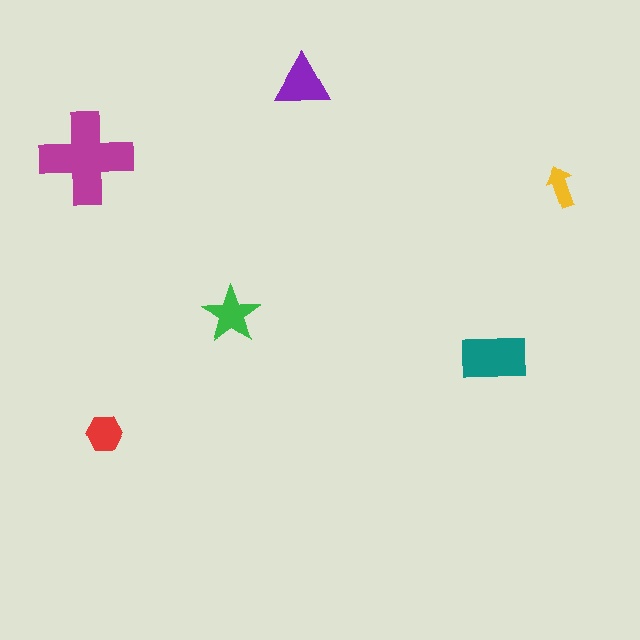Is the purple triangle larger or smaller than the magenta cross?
Smaller.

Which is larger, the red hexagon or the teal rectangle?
The teal rectangle.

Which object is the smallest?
The yellow arrow.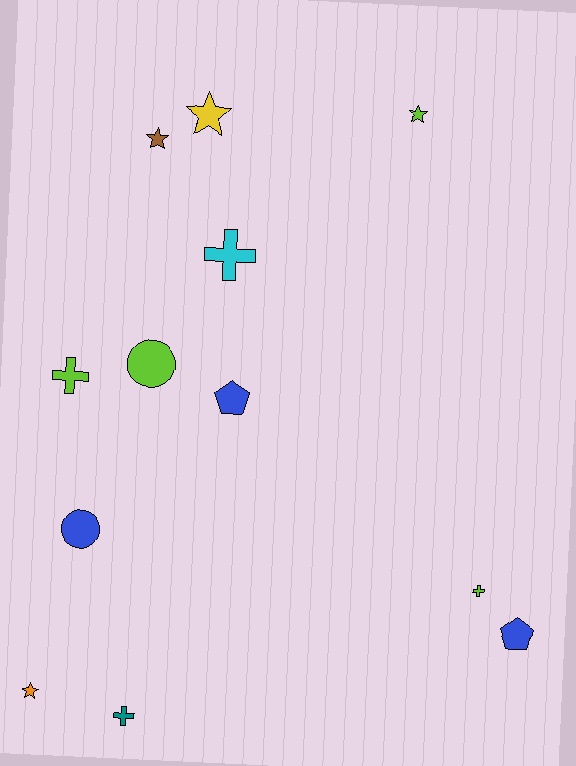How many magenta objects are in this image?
There are no magenta objects.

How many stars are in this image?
There are 4 stars.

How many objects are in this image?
There are 12 objects.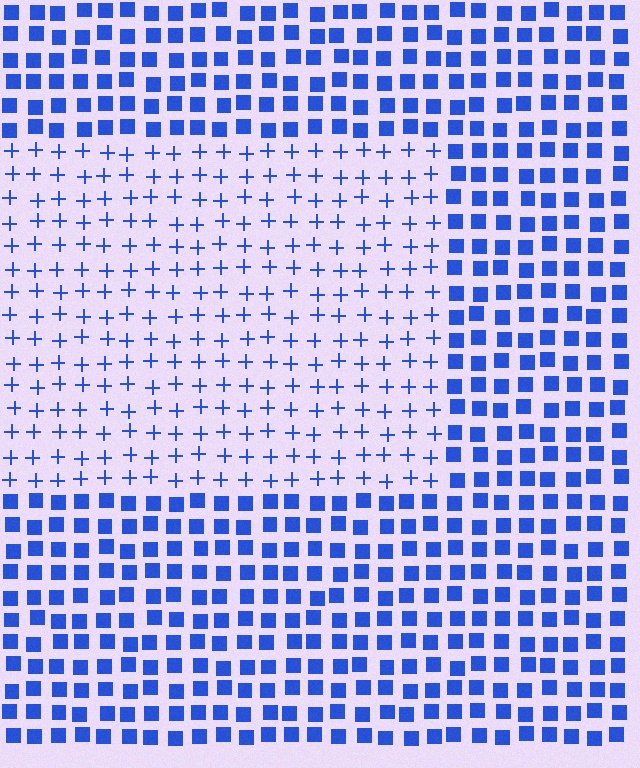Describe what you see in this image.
The image is filled with small blue elements arranged in a uniform grid. A rectangle-shaped region contains plus signs, while the surrounding area contains squares. The boundary is defined purely by the change in element shape.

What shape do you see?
I see a rectangle.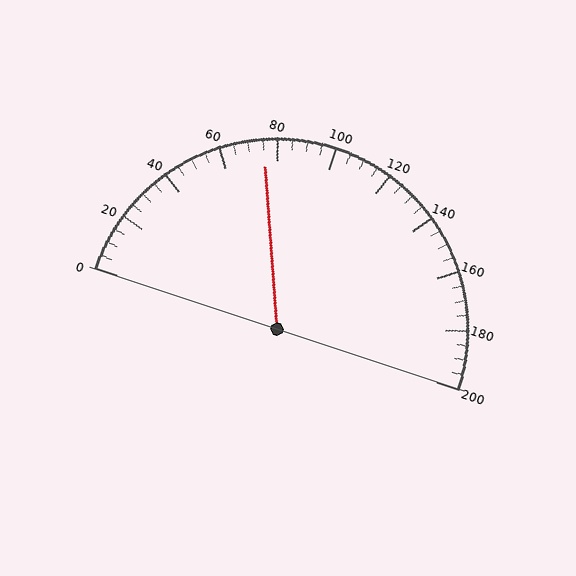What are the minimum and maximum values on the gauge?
The gauge ranges from 0 to 200.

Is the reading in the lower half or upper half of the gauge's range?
The reading is in the lower half of the range (0 to 200).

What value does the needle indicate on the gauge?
The needle indicates approximately 75.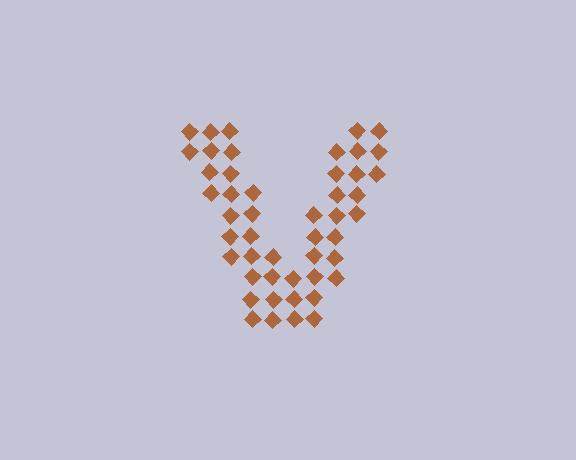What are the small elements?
The small elements are diamonds.